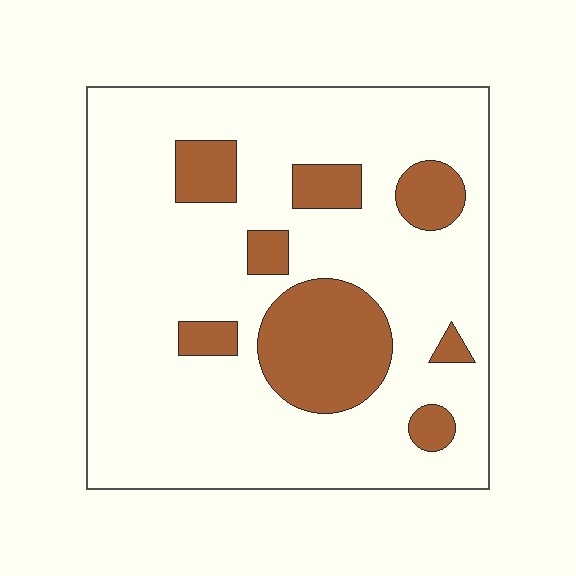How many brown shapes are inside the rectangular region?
8.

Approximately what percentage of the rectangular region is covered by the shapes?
Approximately 20%.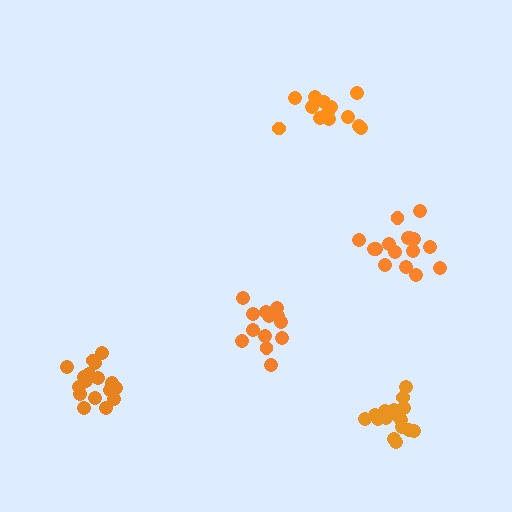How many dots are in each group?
Group 1: 13 dots, Group 2: 17 dots, Group 3: 16 dots, Group 4: 17 dots, Group 5: 14 dots (77 total).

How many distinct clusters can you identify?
There are 5 distinct clusters.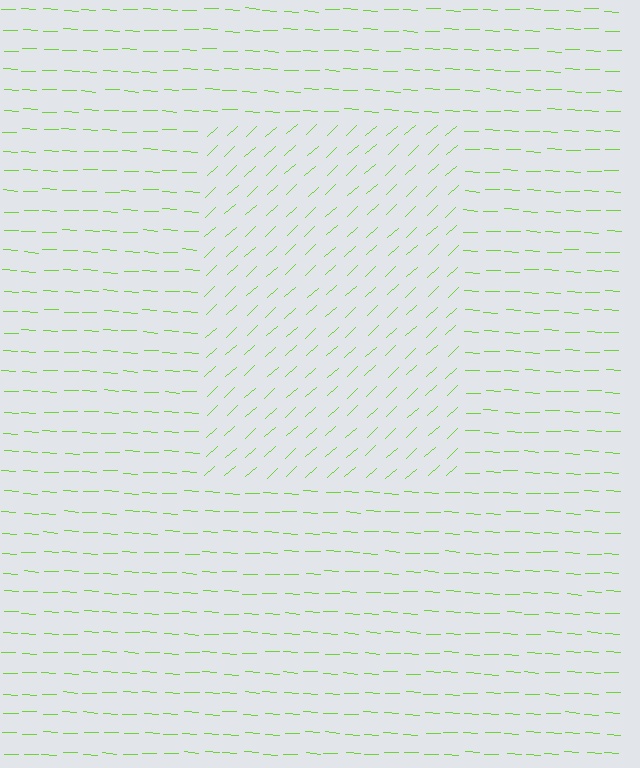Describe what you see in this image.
The image is filled with small lime line segments. A rectangle region in the image has lines oriented differently from the surrounding lines, creating a visible texture boundary.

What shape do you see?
I see a rectangle.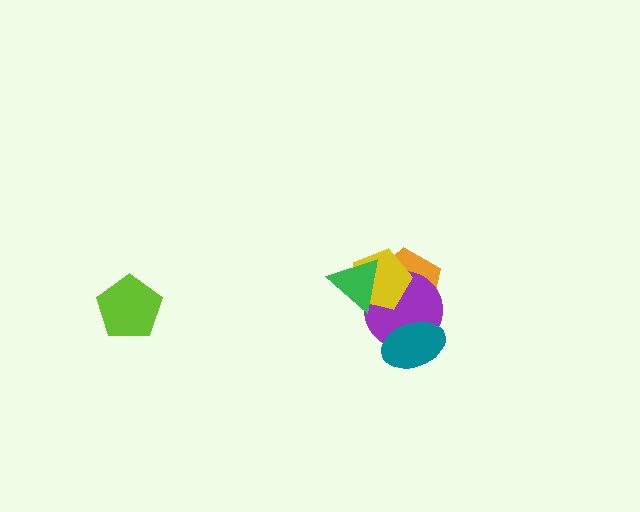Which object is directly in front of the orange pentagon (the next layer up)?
The purple circle is directly in front of the orange pentagon.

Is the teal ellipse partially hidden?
No, no other shape covers it.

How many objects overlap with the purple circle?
4 objects overlap with the purple circle.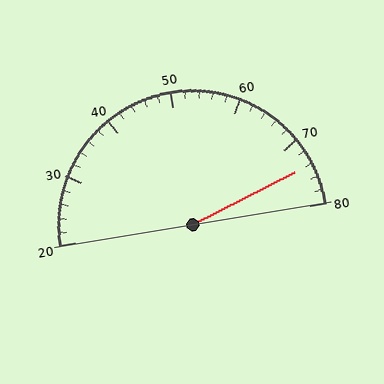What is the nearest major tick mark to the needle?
The nearest major tick mark is 70.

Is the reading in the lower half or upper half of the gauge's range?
The reading is in the upper half of the range (20 to 80).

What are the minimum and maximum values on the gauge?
The gauge ranges from 20 to 80.